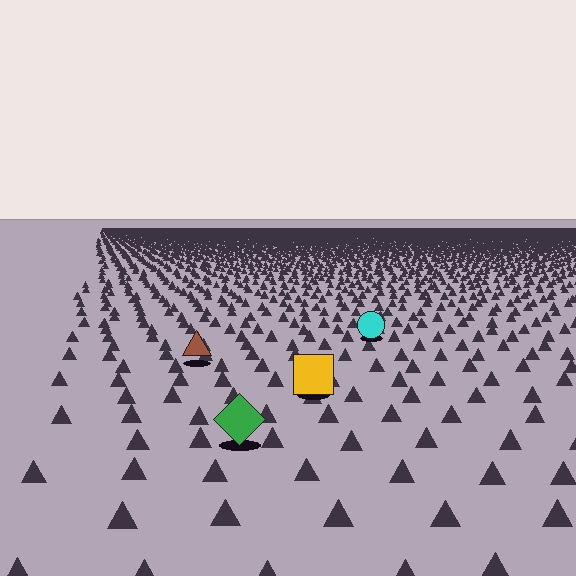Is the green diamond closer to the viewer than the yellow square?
Yes. The green diamond is closer — you can tell from the texture gradient: the ground texture is coarser near it.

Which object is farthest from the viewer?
The cyan circle is farthest from the viewer. It appears smaller and the ground texture around it is denser.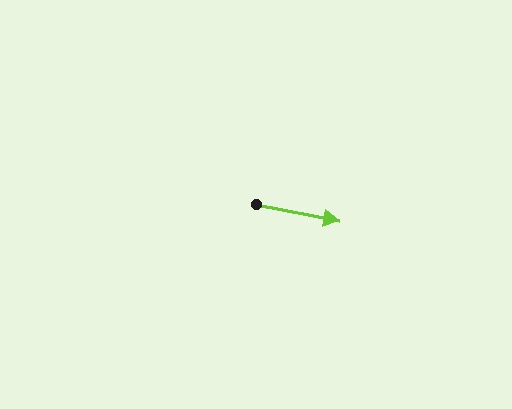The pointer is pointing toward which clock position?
Roughly 3 o'clock.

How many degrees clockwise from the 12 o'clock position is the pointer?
Approximately 101 degrees.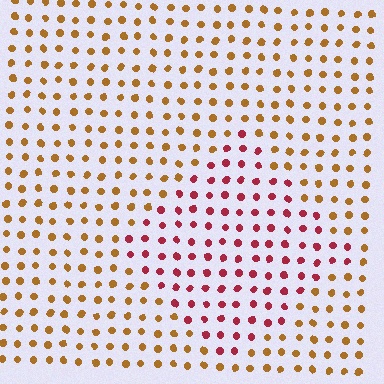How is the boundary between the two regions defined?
The boundary is defined purely by a slight shift in hue (about 47 degrees). Spacing, size, and orientation are identical on both sides.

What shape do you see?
I see a diamond.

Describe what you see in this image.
The image is filled with small brown elements in a uniform arrangement. A diamond-shaped region is visible where the elements are tinted to a slightly different hue, forming a subtle color boundary.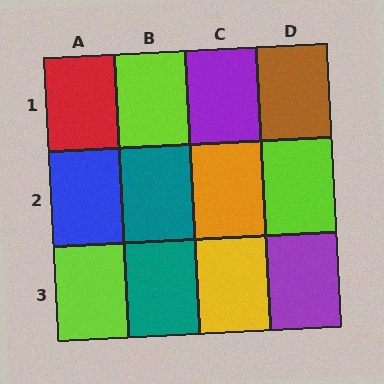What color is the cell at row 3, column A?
Lime.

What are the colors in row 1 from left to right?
Red, lime, purple, brown.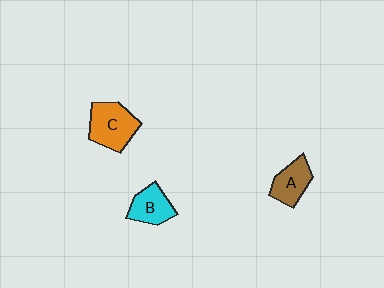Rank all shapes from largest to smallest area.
From largest to smallest: C (orange), A (brown), B (cyan).